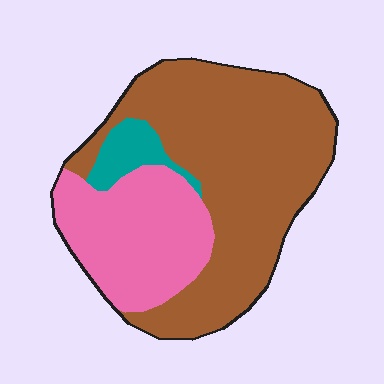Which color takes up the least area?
Teal, at roughly 5%.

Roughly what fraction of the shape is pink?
Pink takes up about one third (1/3) of the shape.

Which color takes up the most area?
Brown, at roughly 65%.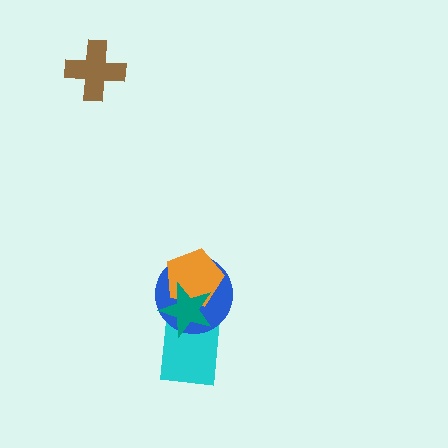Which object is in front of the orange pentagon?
The teal star is in front of the orange pentagon.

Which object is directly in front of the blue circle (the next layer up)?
The orange pentagon is directly in front of the blue circle.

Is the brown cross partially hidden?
No, no other shape covers it.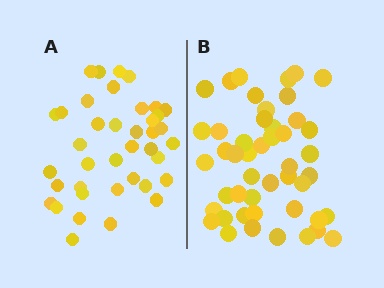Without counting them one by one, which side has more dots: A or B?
Region B (the right region) has more dots.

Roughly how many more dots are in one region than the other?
Region B has roughly 8 or so more dots than region A.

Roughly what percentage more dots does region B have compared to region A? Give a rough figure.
About 20% more.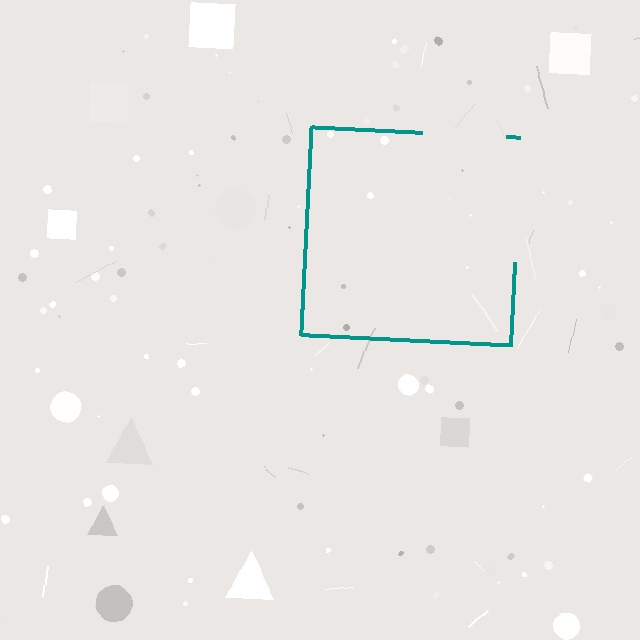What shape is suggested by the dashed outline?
The dashed outline suggests a square.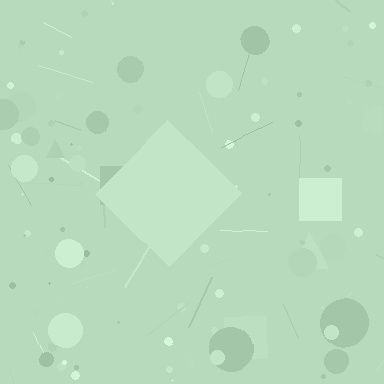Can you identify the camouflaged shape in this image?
The camouflaged shape is a diamond.